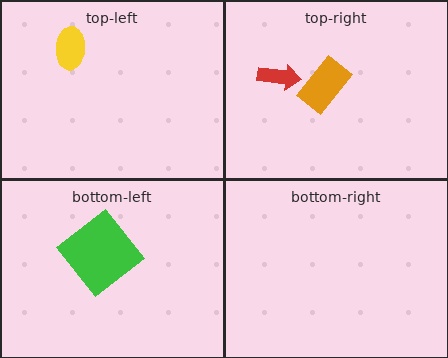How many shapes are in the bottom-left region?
1.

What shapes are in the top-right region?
The red arrow, the orange rectangle.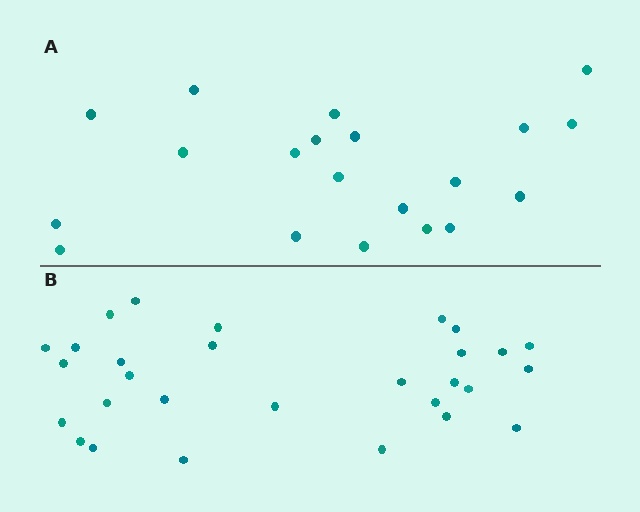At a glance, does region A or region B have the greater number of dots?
Region B (the bottom region) has more dots.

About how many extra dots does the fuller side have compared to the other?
Region B has roughly 8 or so more dots than region A.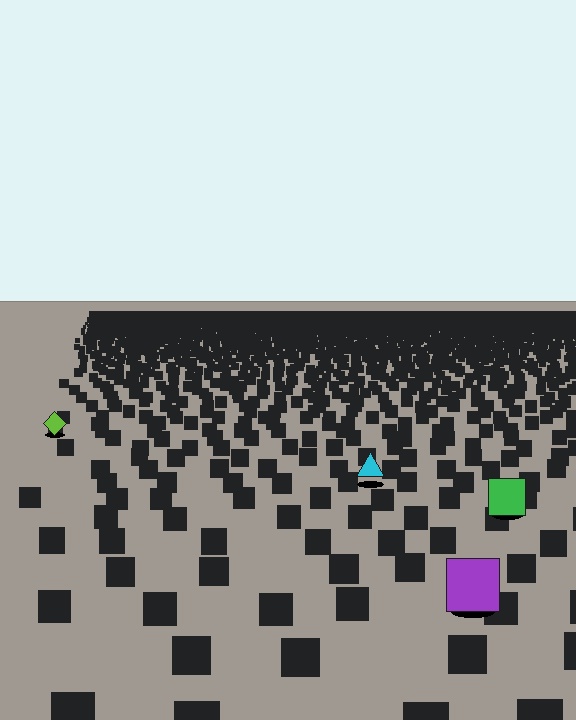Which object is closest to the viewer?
The purple square is closest. The texture marks near it are larger and more spread out.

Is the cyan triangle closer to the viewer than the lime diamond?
Yes. The cyan triangle is closer — you can tell from the texture gradient: the ground texture is coarser near it.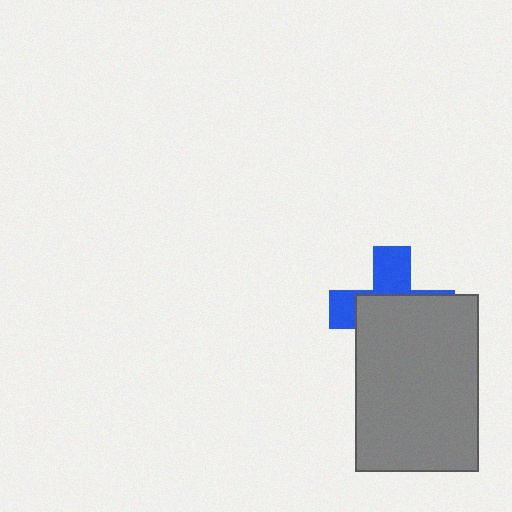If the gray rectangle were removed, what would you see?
You would see the complete blue cross.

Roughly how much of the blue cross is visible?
A small part of it is visible (roughly 37%).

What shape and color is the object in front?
The object in front is a gray rectangle.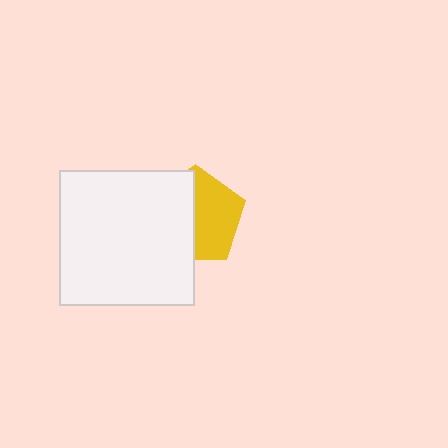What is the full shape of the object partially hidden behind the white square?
The partially hidden object is a yellow pentagon.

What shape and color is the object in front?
The object in front is a white square.